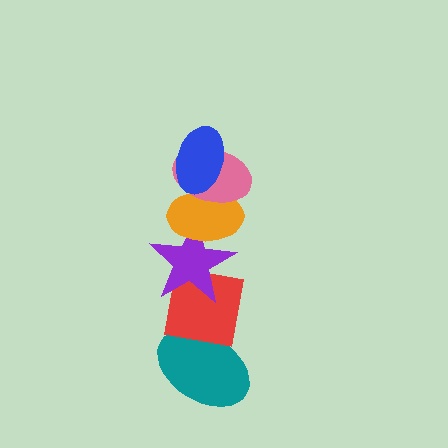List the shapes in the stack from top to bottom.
From top to bottom: the blue ellipse, the pink ellipse, the orange ellipse, the purple star, the red square, the teal ellipse.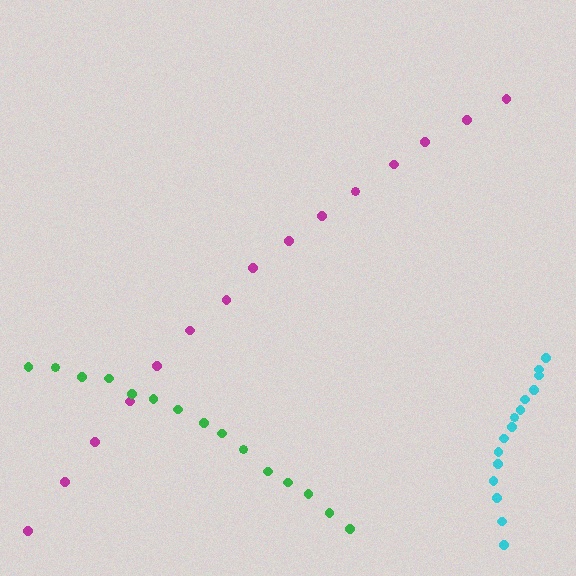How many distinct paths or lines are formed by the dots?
There are 3 distinct paths.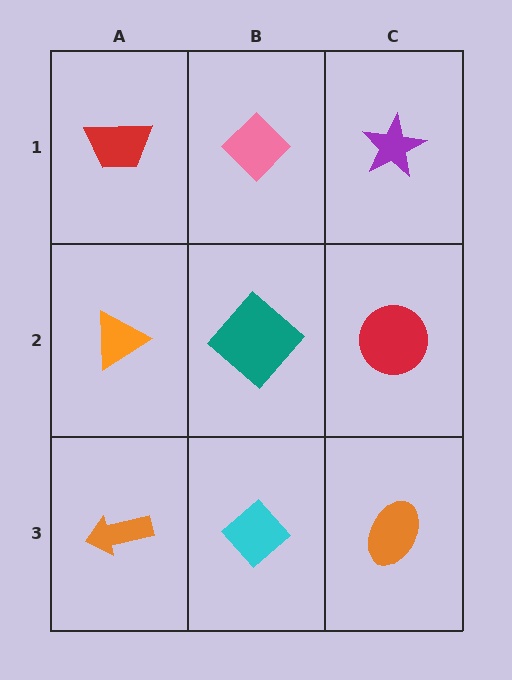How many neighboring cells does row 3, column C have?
2.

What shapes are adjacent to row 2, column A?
A red trapezoid (row 1, column A), an orange arrow (row 3, column A), a teal diamond (row 2, column B).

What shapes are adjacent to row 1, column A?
An orange triangle (row 2, column A), a pink diamond (row 1, column B).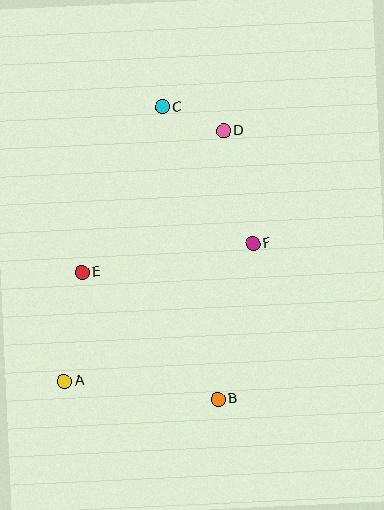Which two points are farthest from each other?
Points B and C are farthest from each other.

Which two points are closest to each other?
Points C and D are closest to each other.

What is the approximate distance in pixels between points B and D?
The distance between B and D is approximately 269 pixels.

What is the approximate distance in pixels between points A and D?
The distance between A and D is approximately 297 pixels.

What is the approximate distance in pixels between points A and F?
The distance between A and F is approximately 233 pixels.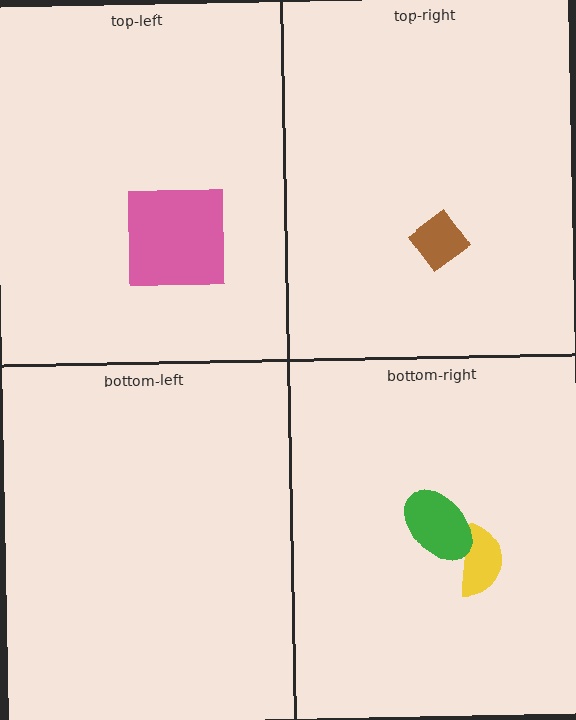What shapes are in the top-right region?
The brown diamond.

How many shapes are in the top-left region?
1.